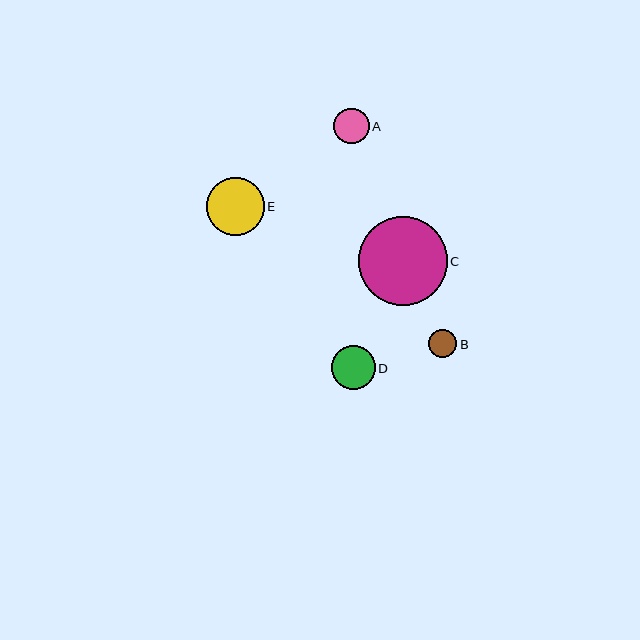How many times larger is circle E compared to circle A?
Circle E is approximately 1.6 times the size of circle A.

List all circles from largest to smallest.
From largest to smallest: C, E, D, A, B.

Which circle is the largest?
Circle C is the largest with a size of approximately 89 pixels.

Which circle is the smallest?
Circle B is the smallest with a size of approximately 28 pixels.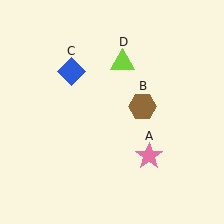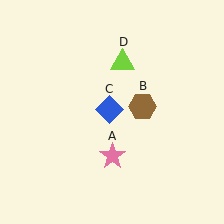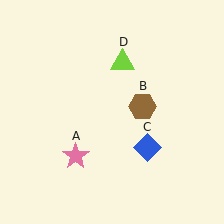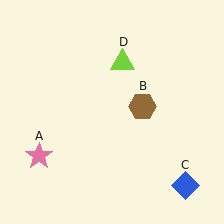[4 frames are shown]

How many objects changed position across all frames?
2 objects changed position: pink star (object A), blue diamond (object C).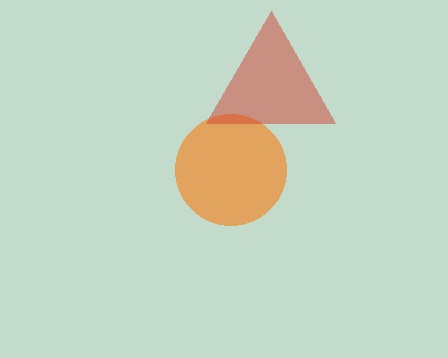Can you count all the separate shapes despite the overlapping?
Yes, there are 2 separate shapes.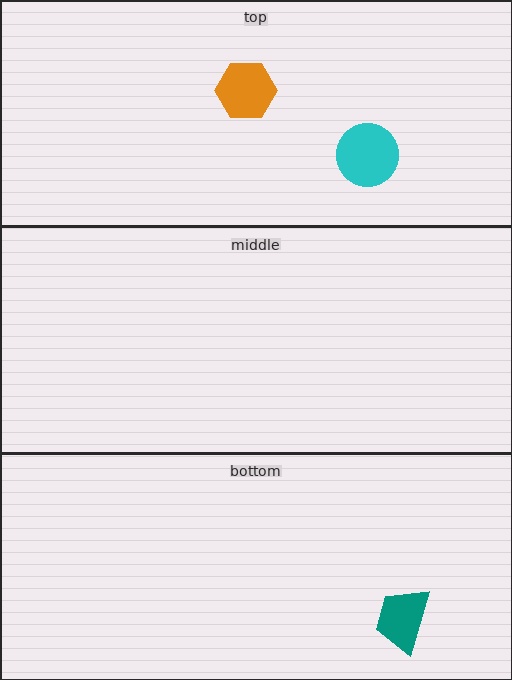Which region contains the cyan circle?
The top region.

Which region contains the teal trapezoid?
The bottom region.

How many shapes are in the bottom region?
1.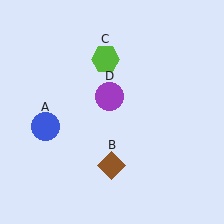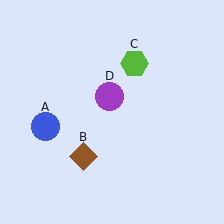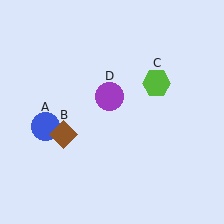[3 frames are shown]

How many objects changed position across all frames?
2 objects changed position: brown diamond (object B), lime hexagon (object C).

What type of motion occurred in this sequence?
The brown diamond (object B), lime hexagon (object C) rotated clockwise around the center of the scene.